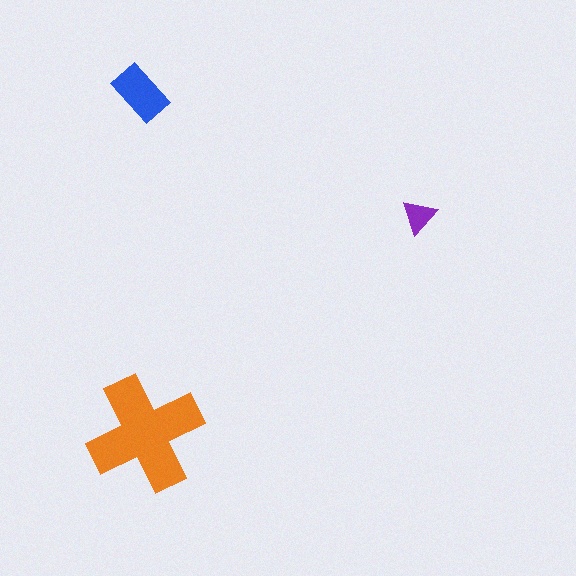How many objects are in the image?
There are 3 objects in the image.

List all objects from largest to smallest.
The orange cross, the blue rectangle, the purple triangle.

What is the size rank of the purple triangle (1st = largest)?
3rd.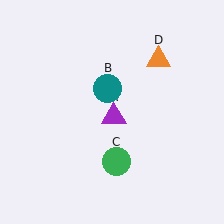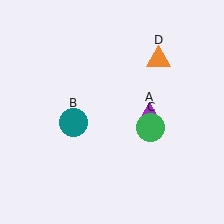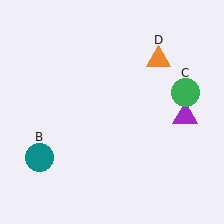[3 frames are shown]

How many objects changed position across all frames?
3 objects changed position: purple triangle (object A), teal circle (object B), green circle (object C).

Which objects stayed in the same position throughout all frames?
Orange triangle (object D) remained stationary.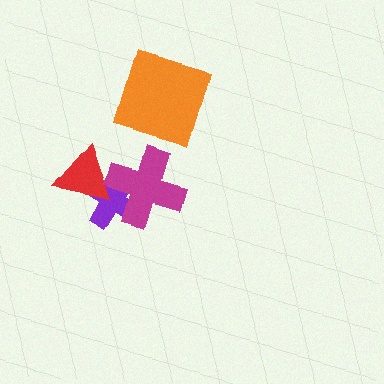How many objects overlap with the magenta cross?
2 objects overlap with the magenta cross.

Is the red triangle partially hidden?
Yes, it is partially covered by another shape.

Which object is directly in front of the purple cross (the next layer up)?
The red triangle is directly in front of the purple cross.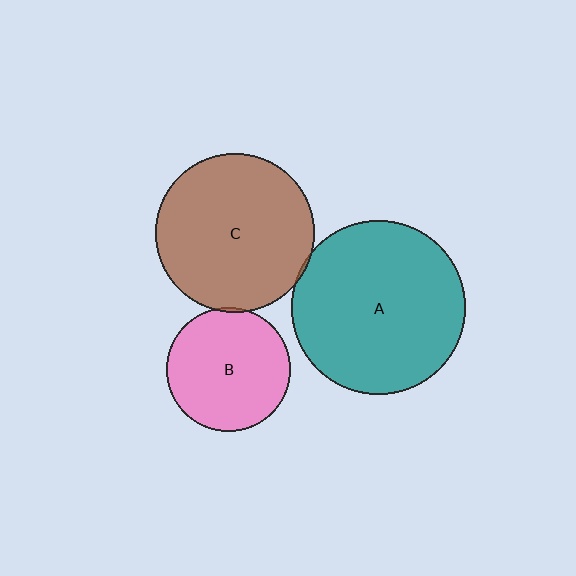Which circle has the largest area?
Circle A (teal).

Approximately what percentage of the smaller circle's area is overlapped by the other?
Approximately 5%.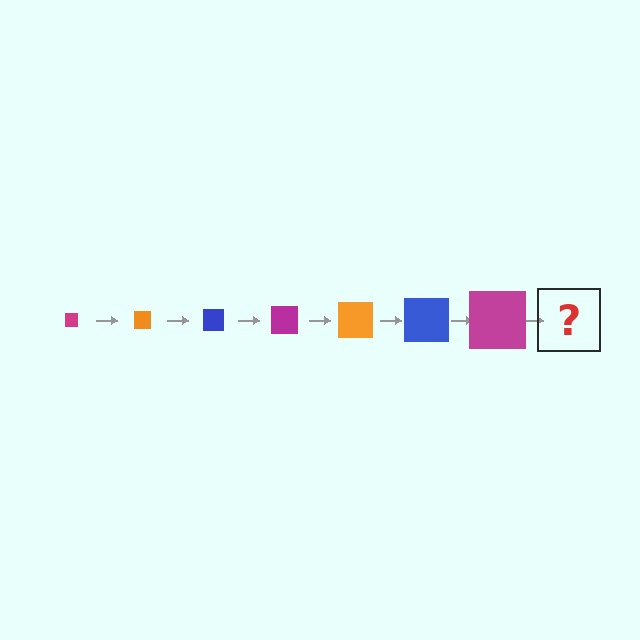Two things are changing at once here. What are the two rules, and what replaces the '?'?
The two rules are that the square grows larger each step and the color cycles through magenta, orange, and blue. The '?' should be an orange square, larger than the previous one.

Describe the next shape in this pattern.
It should be an orange square, larger than the previous one.